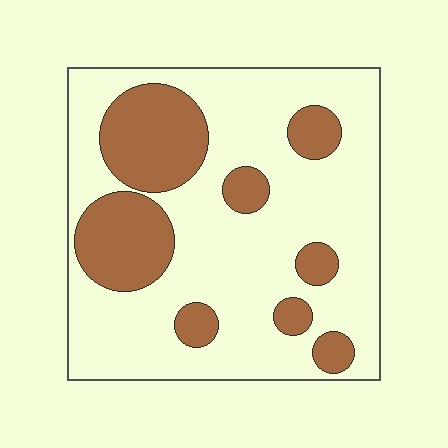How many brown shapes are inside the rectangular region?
8.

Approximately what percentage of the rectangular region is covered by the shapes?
Approximately 30%.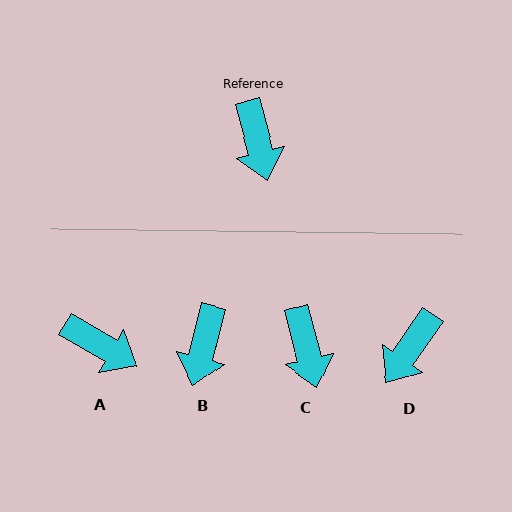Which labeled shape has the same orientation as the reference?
C.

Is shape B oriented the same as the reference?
No, it is off by about 29 degrees.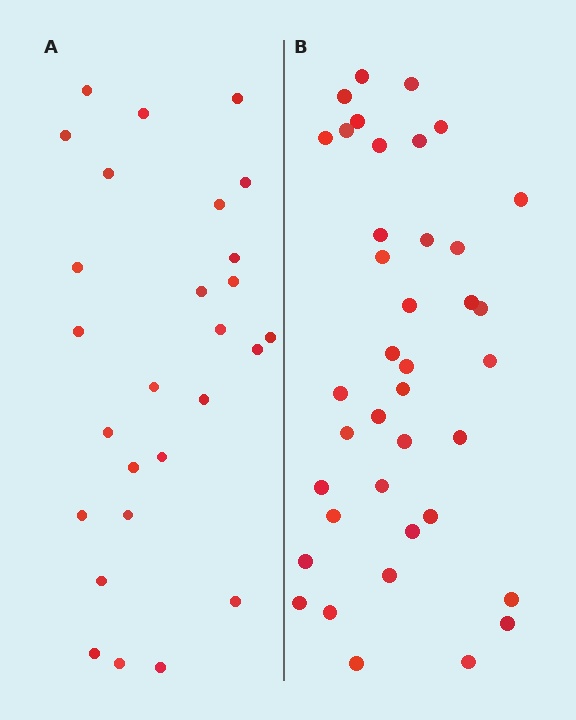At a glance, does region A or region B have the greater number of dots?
Region B (the right region) has more dots.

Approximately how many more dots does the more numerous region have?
Region B has roughly 12 or so more dots than region A.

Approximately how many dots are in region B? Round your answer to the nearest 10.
About 40 dots. (The exact count is 39, which rounds to 40.)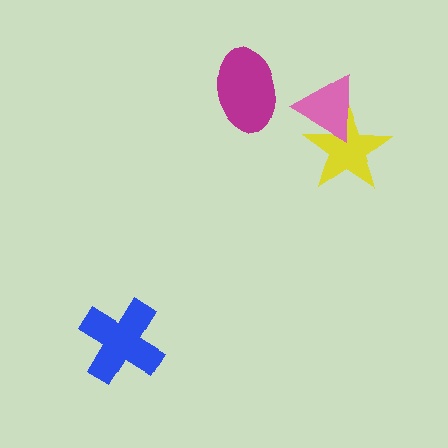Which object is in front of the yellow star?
The pink triangle is in front of the yellow star.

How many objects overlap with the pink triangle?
1 object overlaps with the pink triangle.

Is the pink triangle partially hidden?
No, no other shape covers it.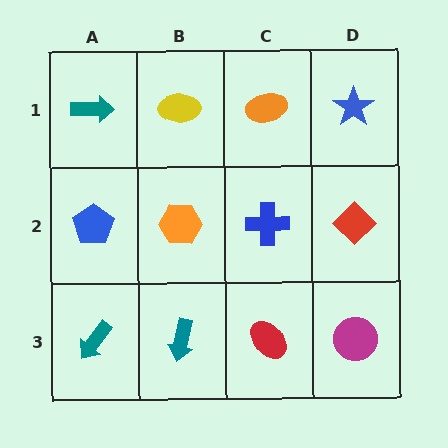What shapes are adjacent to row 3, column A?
A blue pentagon (row 2, column A), a teal arrow (row 3, column B).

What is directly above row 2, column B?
A yellow ellipse.